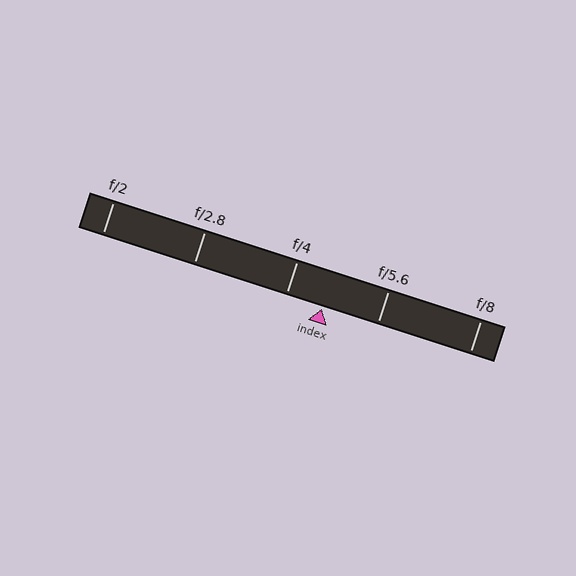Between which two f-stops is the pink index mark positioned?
The index mark is between f/4 and f/5.6.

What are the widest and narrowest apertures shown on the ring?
The widest aperture shown is f/2 and the narrowest is f/8.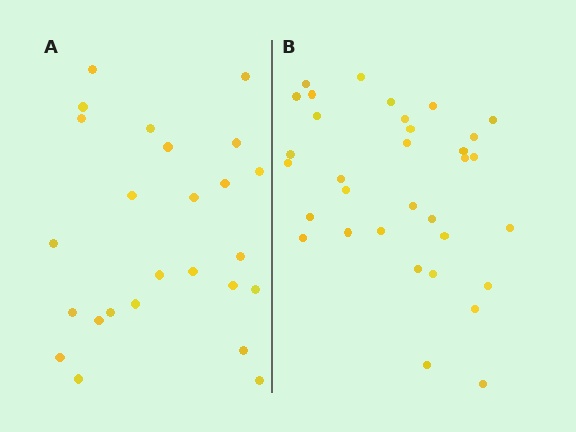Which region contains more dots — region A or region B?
Region B (the right region) has more dots.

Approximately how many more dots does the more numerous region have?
Region B has roughly 8 or so more dots than region A.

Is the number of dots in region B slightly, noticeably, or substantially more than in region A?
Region B has noticeably more, but not dramatically so. The ratio is roughly 1.3 to 1.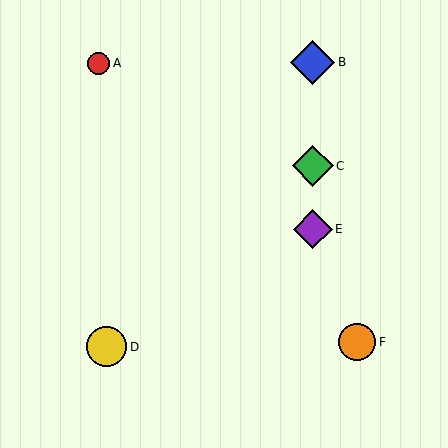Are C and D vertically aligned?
No, C is at x≈313 and D is at x≈107.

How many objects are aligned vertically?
3 objects (B, C, E) are aligned vertically.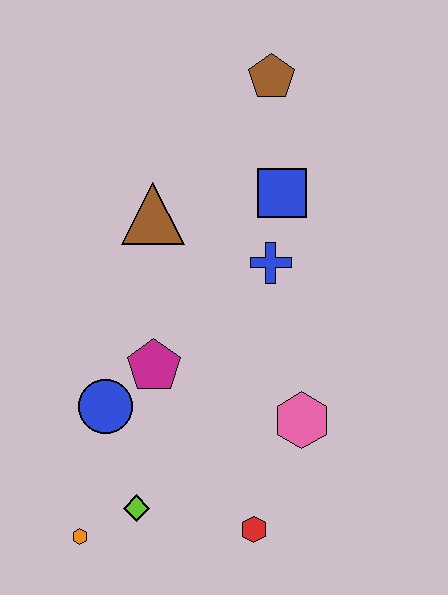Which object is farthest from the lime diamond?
The brown pentagon is farthest from the lime diamond.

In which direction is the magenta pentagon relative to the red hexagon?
The magenta pentagon is above the red hexagon.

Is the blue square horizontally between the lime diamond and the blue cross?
No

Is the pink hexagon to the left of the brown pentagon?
No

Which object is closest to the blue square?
The blue cross is closest to the blue square.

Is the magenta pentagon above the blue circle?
Yes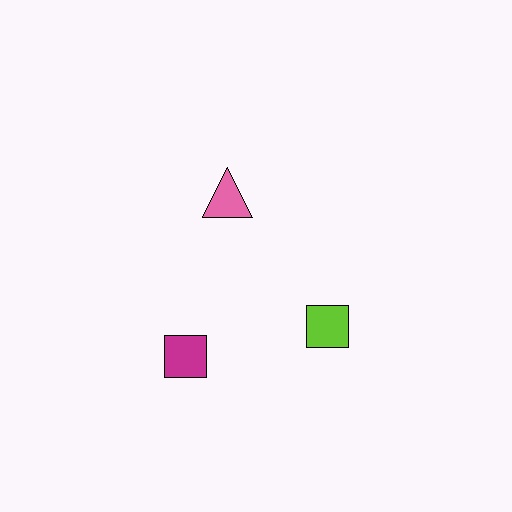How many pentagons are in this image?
There are no pentagons.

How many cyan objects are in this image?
There are no cyan objects.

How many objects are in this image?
There are 3 objects.